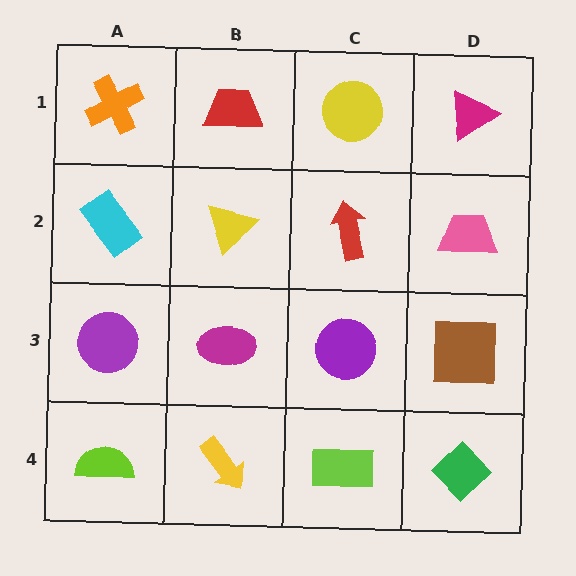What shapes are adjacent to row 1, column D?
A pink trapezoid (row 2, column D), a yellow circle (row 1, column C).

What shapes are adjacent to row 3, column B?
A yellow triangle (row 2, column B), a yellow arrow (row 4, column B), a purple circle (row 3, column A), a purple circle (row 3, column C).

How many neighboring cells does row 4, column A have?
2.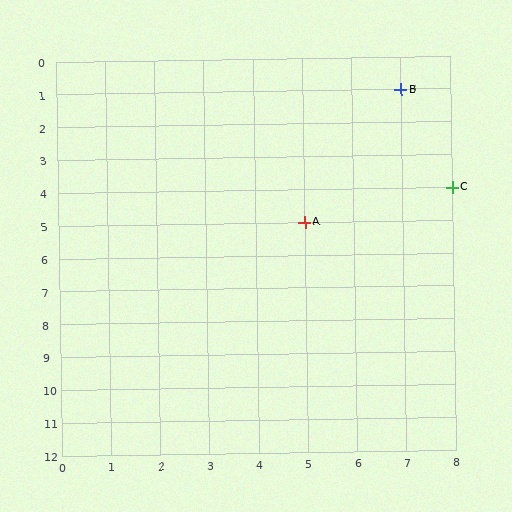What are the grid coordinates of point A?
Point A is at grid coordinates (5, 5).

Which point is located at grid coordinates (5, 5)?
Point A is at (5, 5).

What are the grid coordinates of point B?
Point B is at grid coordinates (7, 1).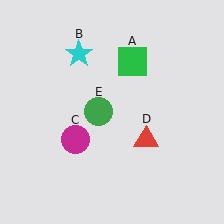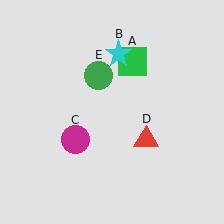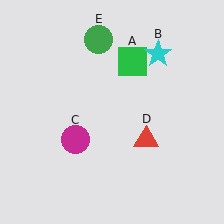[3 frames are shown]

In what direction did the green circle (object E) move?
The green circle (object E) moved up.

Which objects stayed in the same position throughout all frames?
Green square (object A) and magenta circle (object C) and red triangle (object D) remained stationary.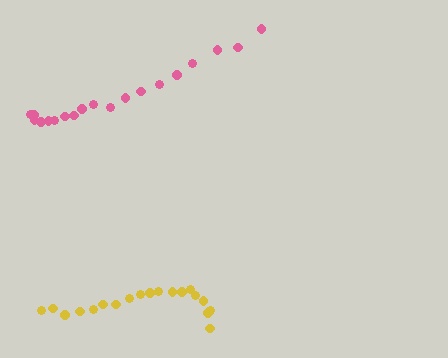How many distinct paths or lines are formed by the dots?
There are 2 distinct paths.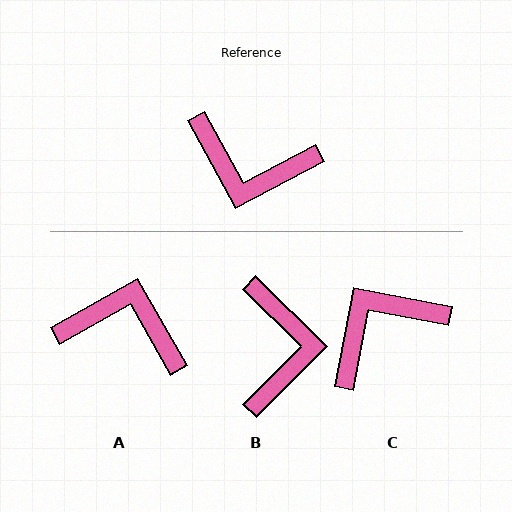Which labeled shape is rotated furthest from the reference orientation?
A, about 179 degrees away.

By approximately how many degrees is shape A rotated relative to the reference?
Approximately 179 degrees clockwise.